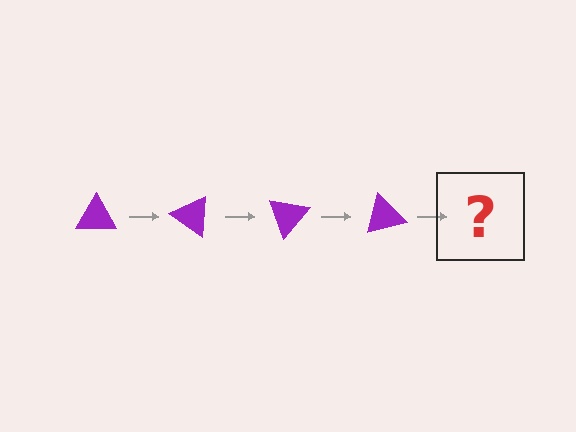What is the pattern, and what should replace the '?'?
The pattern is that the triangle rotates 35 degrees each step. The '?' should be a purple triangle rotated 140 degrees.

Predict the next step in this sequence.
The next step is a purple triangle rotated 140 degrees.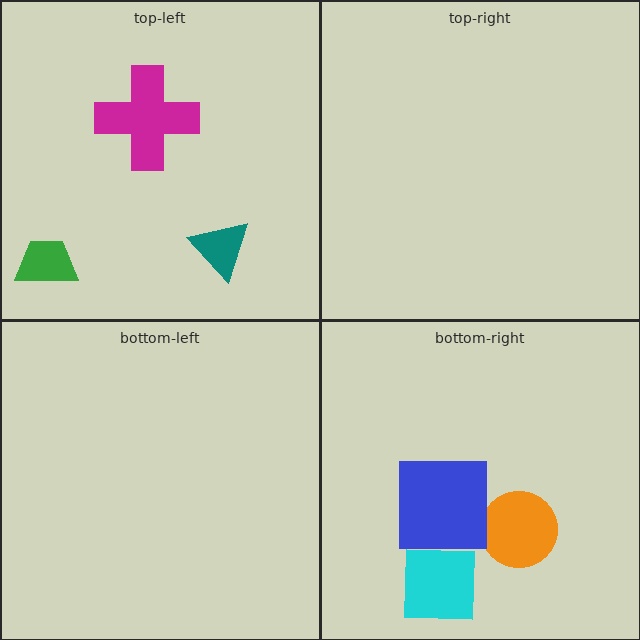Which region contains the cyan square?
The bottom-right region.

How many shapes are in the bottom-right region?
3.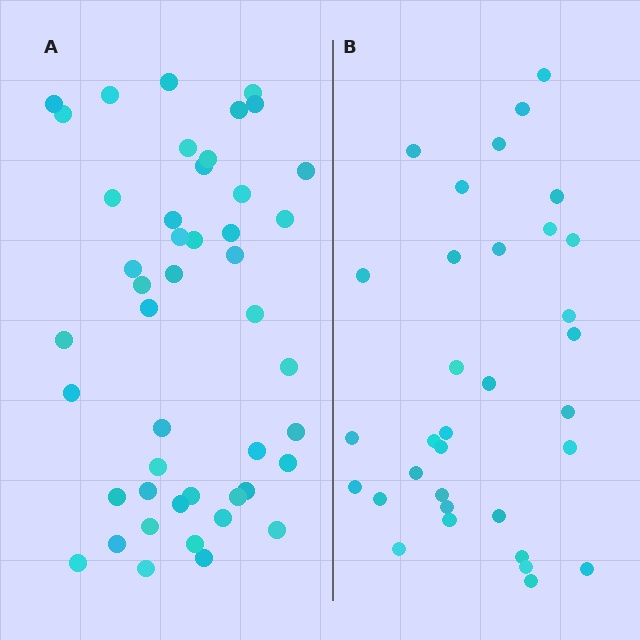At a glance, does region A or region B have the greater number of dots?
Region A (the left region) has more dots.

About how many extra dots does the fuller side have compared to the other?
Region A has approximately 15 more dots than region B.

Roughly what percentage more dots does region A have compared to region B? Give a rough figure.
About 40% more.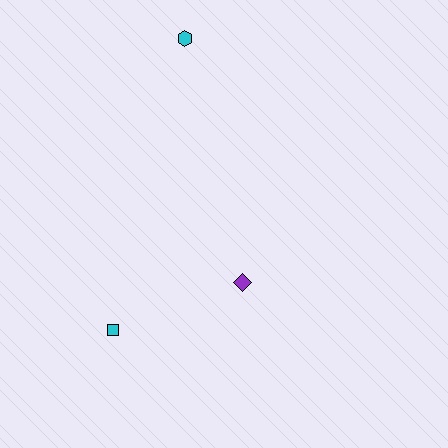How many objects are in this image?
There are 3 objects.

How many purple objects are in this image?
There is 1 purple object.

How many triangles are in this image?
There are no triangles.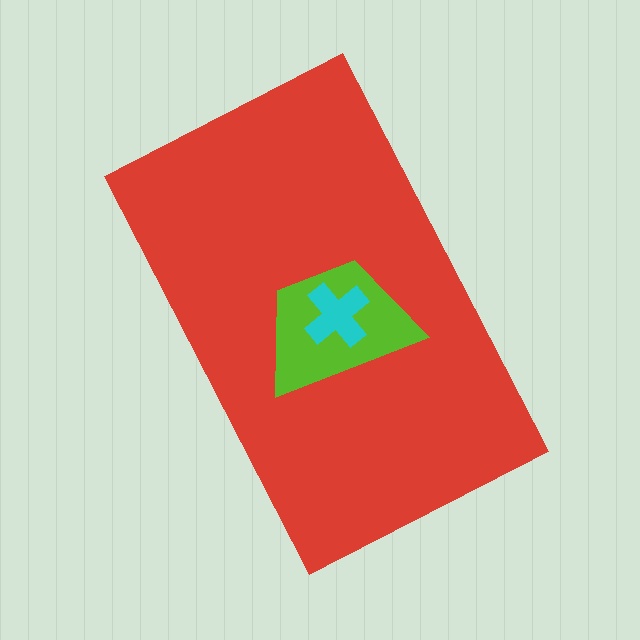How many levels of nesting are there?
3.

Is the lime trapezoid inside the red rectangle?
Yes.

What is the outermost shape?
The red rectangle.